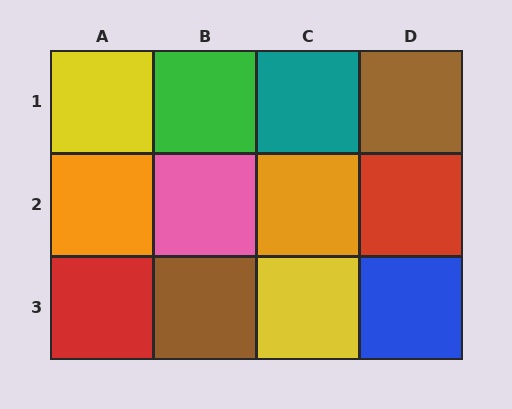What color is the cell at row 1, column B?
Green.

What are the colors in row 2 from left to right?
Orange, pink, orange, red.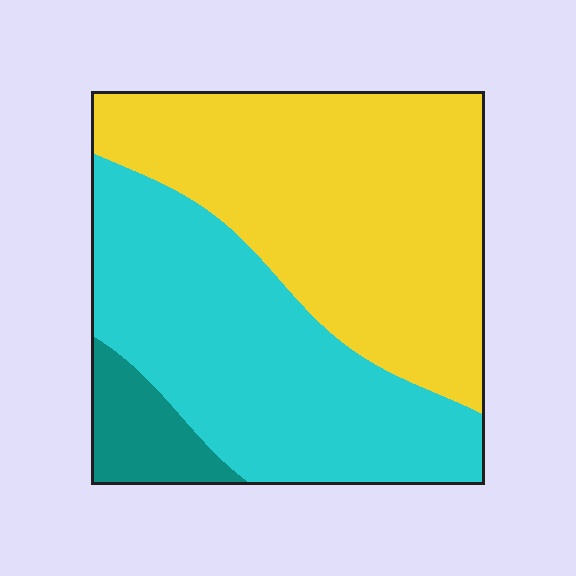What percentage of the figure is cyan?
Cyan takes up about two fifths (2/5) of the figure.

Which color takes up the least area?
Teal, at roughly 10%.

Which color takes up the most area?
Yellow, at roughly 50%.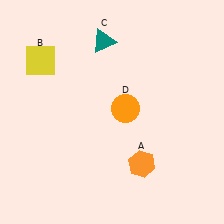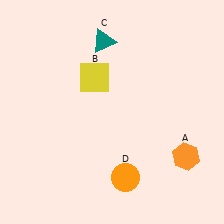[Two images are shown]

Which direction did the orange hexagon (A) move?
The orange hexagon (A) moved right.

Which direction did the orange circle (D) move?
The orange circle (D) moved down.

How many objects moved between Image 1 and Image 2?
3 objects moved between the two images.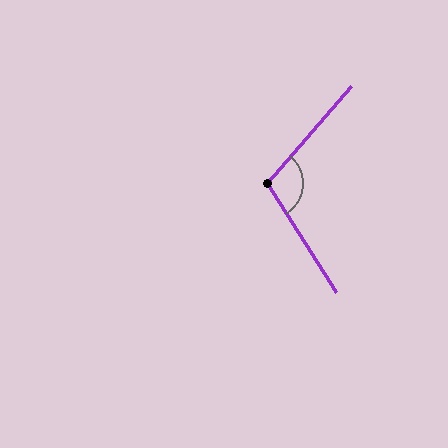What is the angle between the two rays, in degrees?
Approximately 107 degrees.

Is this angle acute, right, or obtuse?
It is obtuse.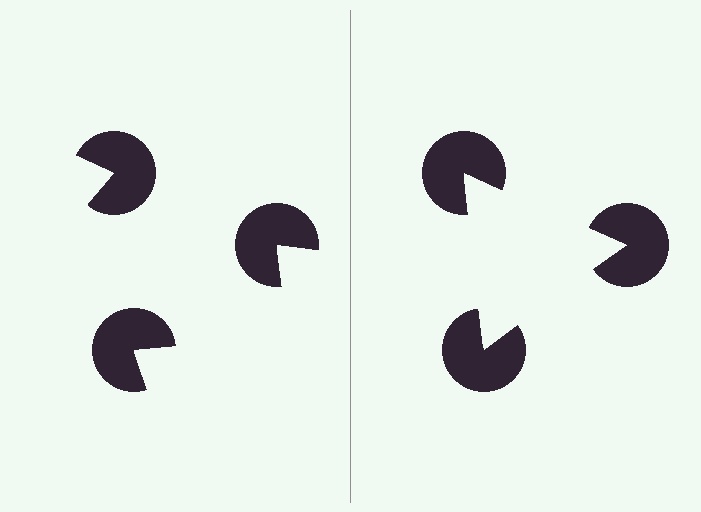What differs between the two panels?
The pac-man discs are positioned identically on both sides; only the wedge orientations differ. On the right they align to a triangle; on the left they are misaligned.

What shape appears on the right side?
An illusory triangle.